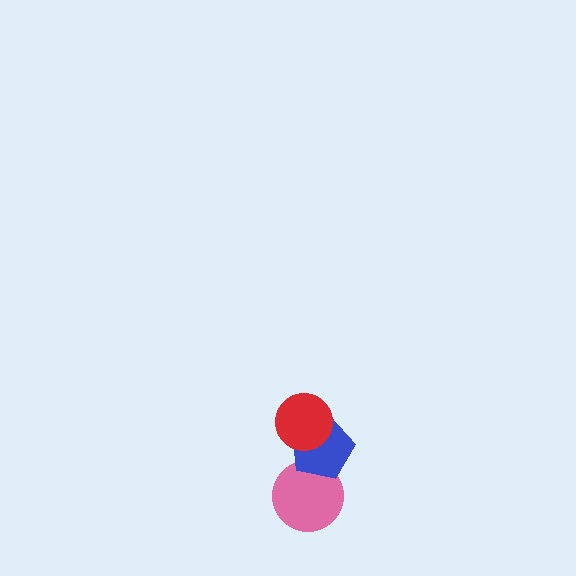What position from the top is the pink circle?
The pink circle is 3rd from the top.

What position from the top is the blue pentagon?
The blue pentagon is 2nd from the top.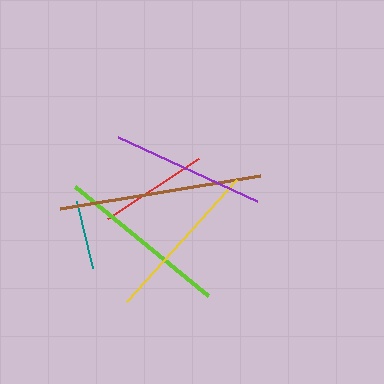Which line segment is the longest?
The brown line is the longest at approximately 203 pixels.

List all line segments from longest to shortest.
From longest to shortest: brown, lime, yellow, purple, red, teal.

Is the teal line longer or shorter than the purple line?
The purple line is longer than the teal line.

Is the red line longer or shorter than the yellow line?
The yellow line is longer than the red line.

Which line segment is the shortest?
The teal line is the shortest at approximately 69 pixels.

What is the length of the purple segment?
The purple segment is approximately 154 pixels long.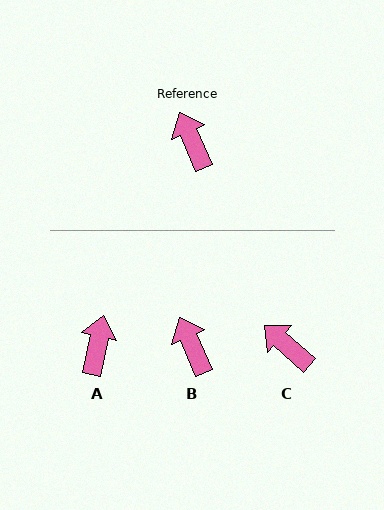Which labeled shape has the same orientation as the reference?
B.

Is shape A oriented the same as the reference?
No, it is off by about 36 degrees.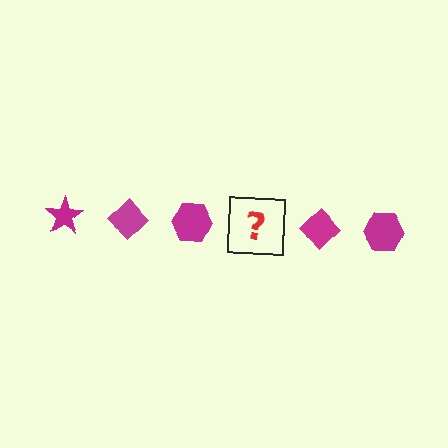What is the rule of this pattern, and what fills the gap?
The rule is that the pattern cycles through star, diamond, hexagon shapes in magenta. The gap should be filled with a magenta star.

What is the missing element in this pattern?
The missing element is a magenta star.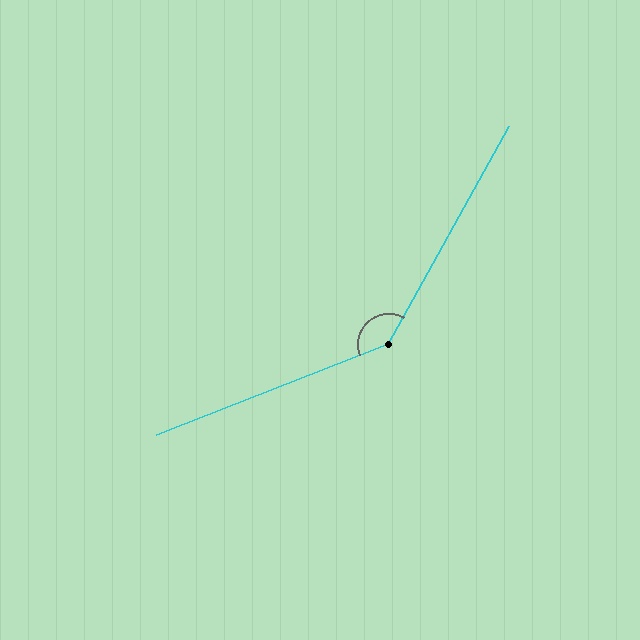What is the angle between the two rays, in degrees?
Approximately 140 degrees.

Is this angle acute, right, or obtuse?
It is obtuse.